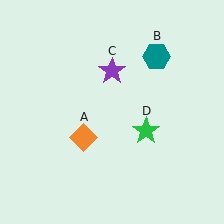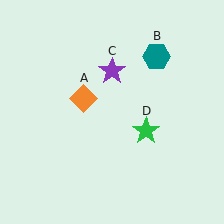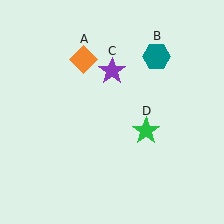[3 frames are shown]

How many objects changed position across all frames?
1 object changed position: orange diamond (object A).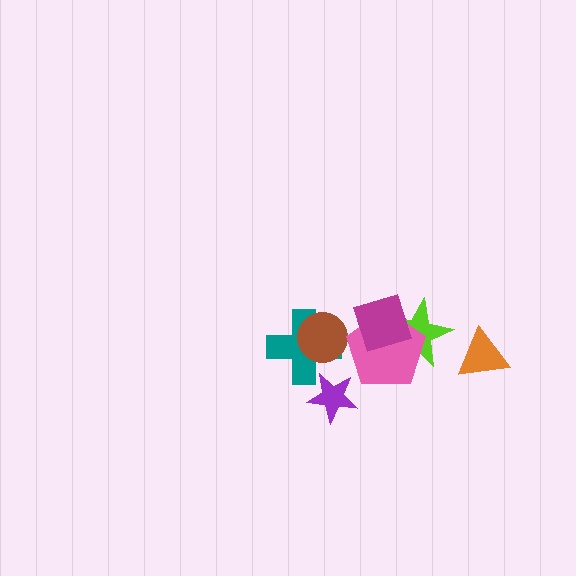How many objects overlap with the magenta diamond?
2 objects overlap with the magenta diamond.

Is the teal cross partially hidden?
Yes, it is partially covered by another shape.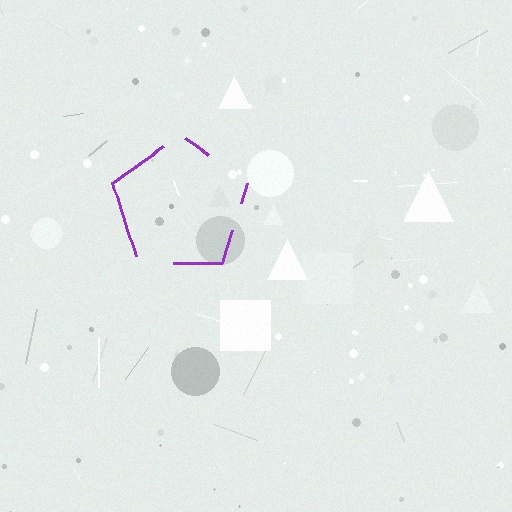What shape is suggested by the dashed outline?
The dashed outline suggests a pentagon.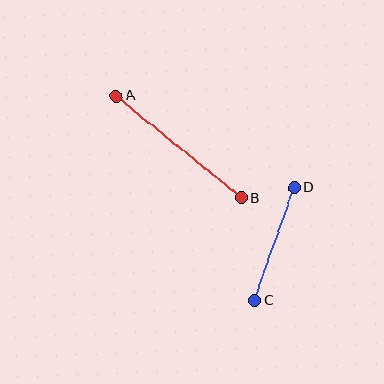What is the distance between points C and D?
The distance is approximately 119 pixels.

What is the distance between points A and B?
The distance is approximately 162 pixels.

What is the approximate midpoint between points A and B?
The midpoint is at approximately (179, 147) pixels.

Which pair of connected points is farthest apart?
Points A and B are farthest apart.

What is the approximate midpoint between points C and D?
The midpoint is at approximately (274, 244) pixels.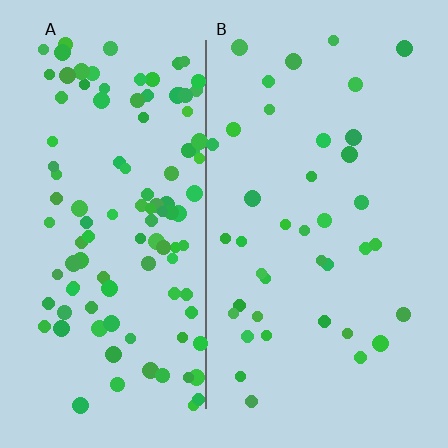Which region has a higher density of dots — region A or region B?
A (the left).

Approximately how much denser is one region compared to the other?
Approximately 2.9× — region A over region B.